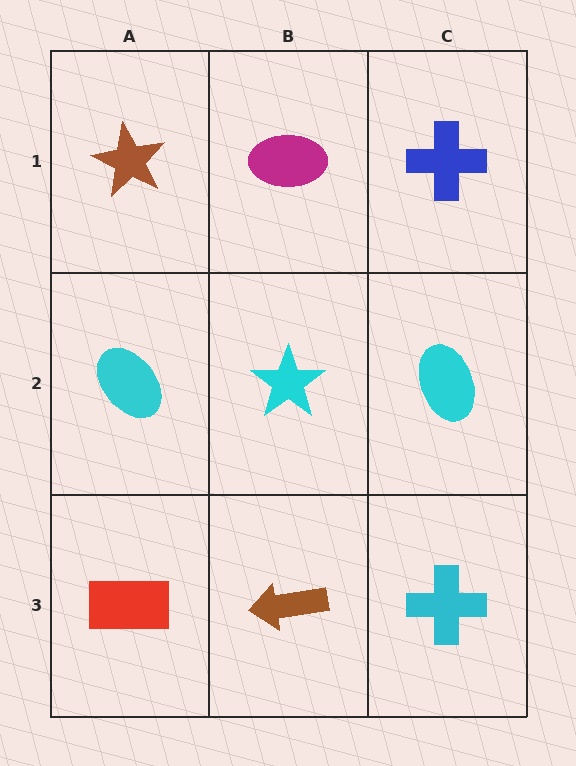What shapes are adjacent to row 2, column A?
A brown star (row 1, column A), a red rectangle (row 3, column A), a cyan star (row 2, column B).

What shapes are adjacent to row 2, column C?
A blue cross (row 1, column C), a cyan cross (row 3, column C), a cyan star (row 2, column B).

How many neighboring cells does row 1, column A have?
2.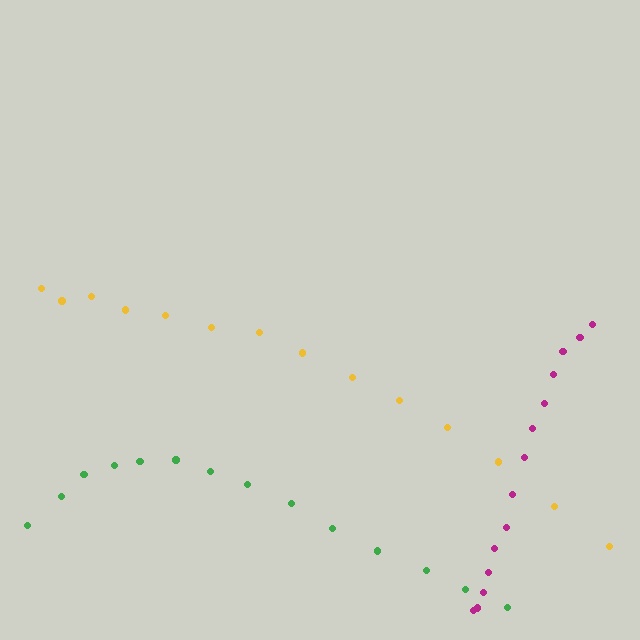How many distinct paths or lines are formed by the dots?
There are 3 distinct paths.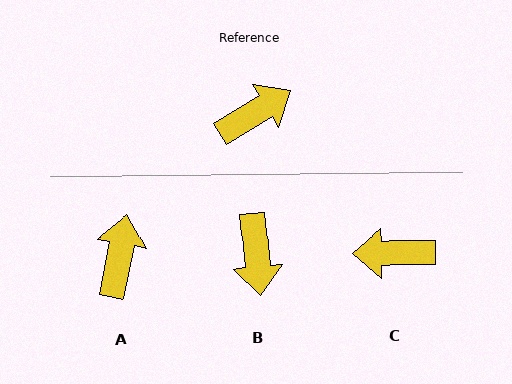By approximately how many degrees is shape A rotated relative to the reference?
Approximately 48 degrees counter-clockwise.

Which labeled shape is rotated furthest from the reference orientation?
C, about 149 degrees away.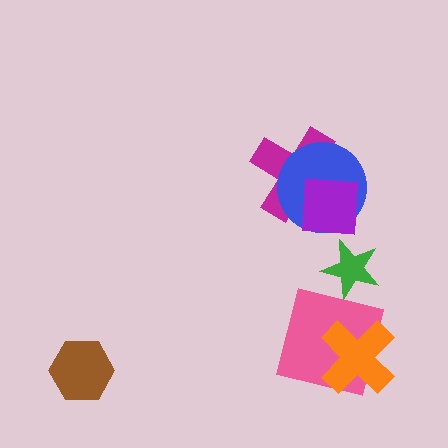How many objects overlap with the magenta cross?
2 objects overlap with the magenta cross.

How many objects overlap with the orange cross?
1 object overlaps with the orange cross.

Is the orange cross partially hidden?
No, no other shape covers it.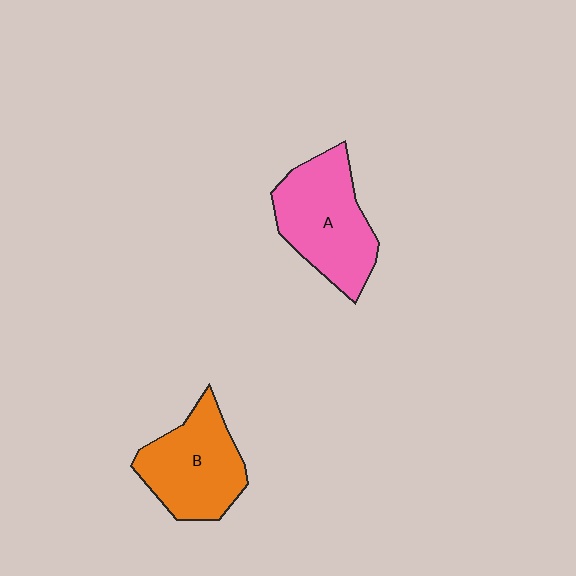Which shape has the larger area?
Shape A (pink).